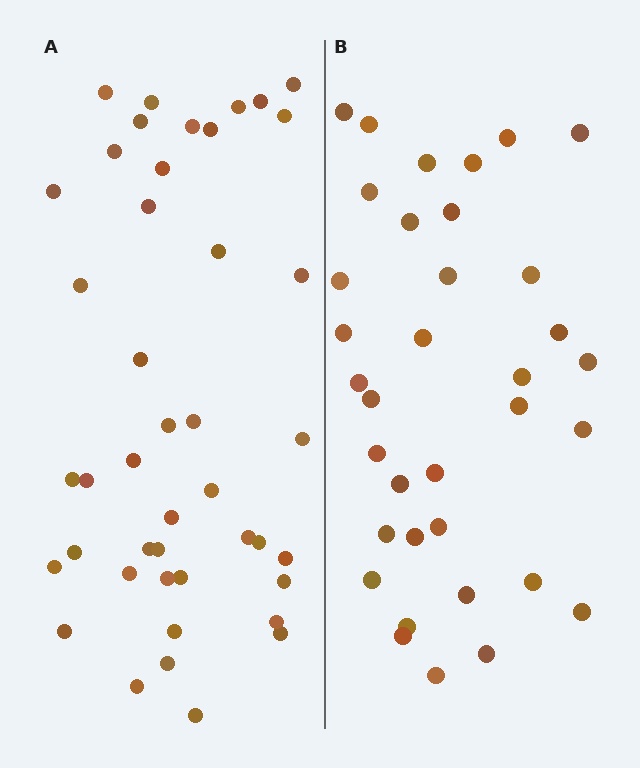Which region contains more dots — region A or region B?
Region A (the left region) has more dots.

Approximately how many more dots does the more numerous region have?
Region A has roughly 8 or so more dots than region B.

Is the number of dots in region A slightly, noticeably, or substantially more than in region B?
Region A has only slightly more — the two regions are fairly close. The ratio is roughly 1.2 to 1.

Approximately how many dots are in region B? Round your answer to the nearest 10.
About 40 dots. (The exact count is 35, which rounds to 40.)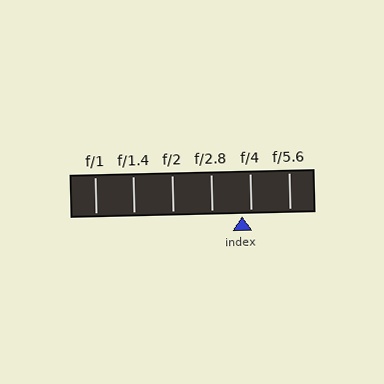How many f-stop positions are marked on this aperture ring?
There are 6 f-stop positions marked.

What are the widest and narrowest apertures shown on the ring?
The widest aperture shown is f/1 and the narrowest is f/5.6.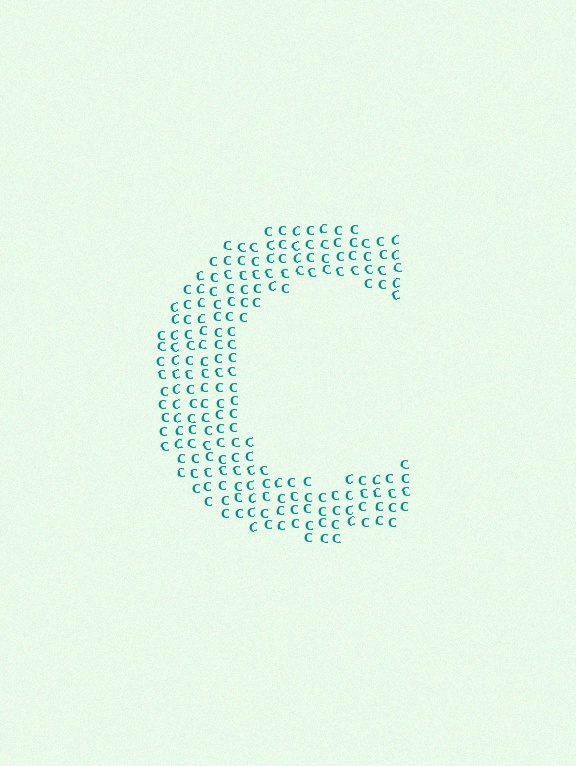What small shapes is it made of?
It is made of small letter C's.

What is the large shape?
The large shape is the letter C.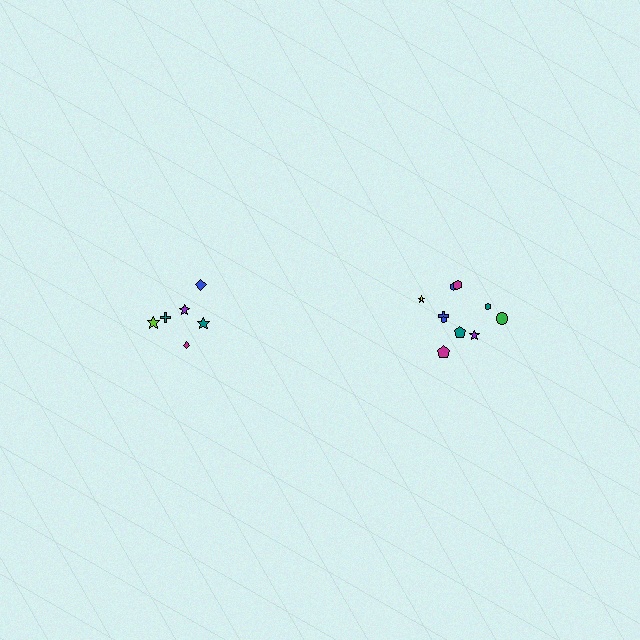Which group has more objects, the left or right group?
The right group.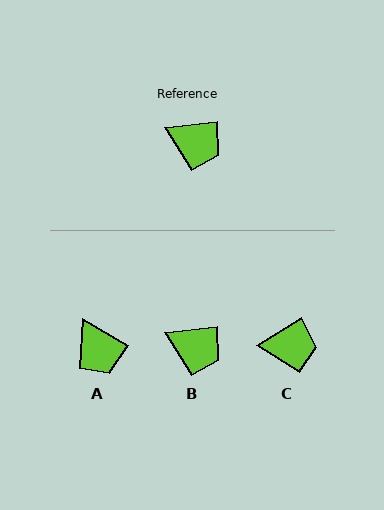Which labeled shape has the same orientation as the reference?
B.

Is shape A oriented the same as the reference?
No, it is off by about 37 degrees.